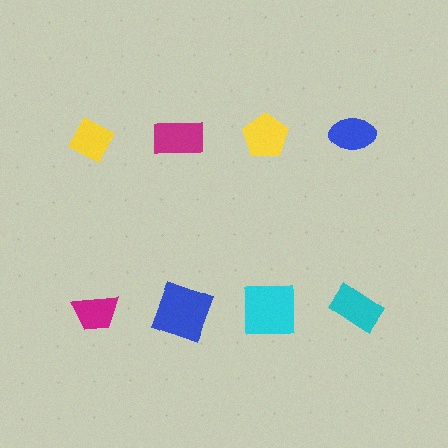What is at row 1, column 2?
A magenta rectangle.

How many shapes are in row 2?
4 shapes.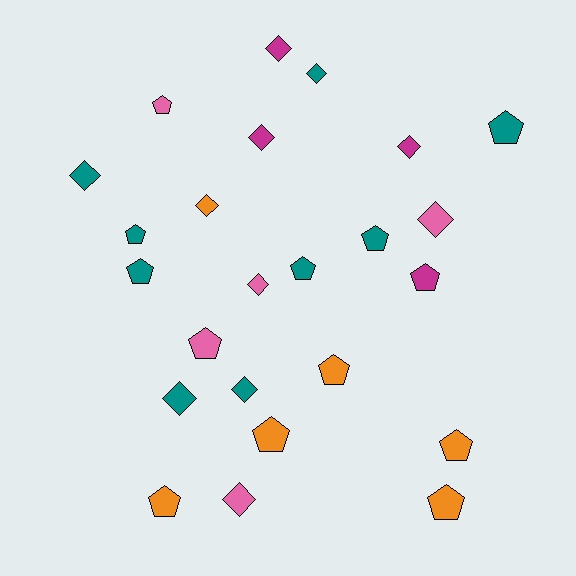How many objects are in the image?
There are 24 objects.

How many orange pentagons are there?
There are 5 orange pentagons.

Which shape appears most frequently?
Pentagon, with 13 objects.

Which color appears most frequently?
Teal, with 9 objects.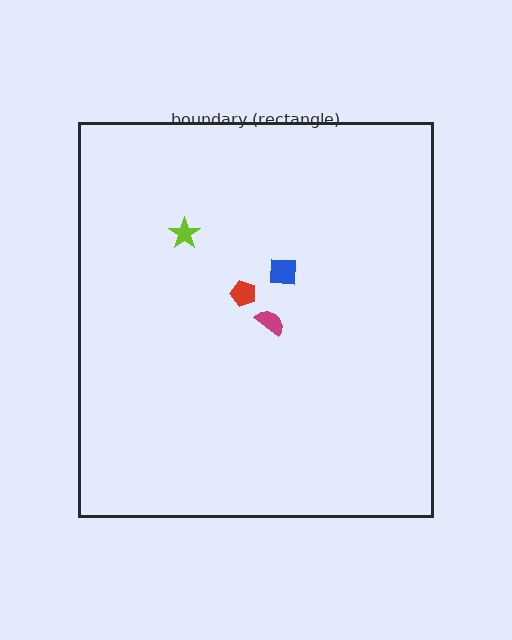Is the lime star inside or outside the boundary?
Inside.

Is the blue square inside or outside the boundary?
Inside.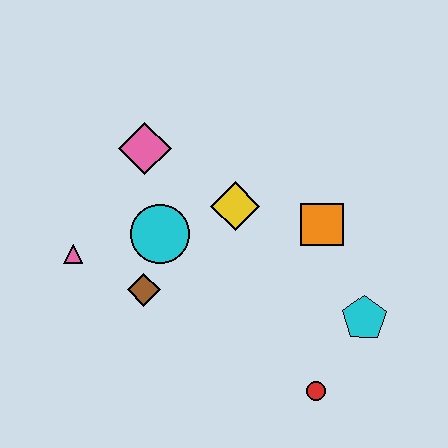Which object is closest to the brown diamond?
The cyan circle is closest to the brown diamond.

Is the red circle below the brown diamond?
Yes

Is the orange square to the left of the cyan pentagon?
Yes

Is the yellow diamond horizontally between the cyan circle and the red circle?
Yes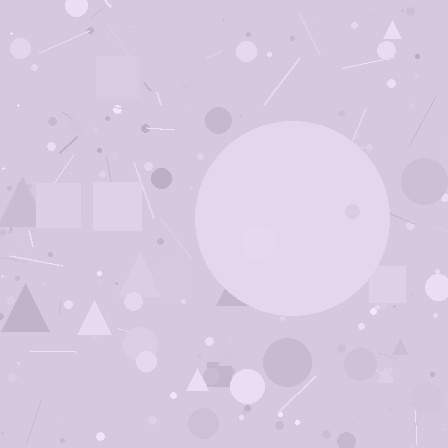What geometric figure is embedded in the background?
A circle is embedded in the background.